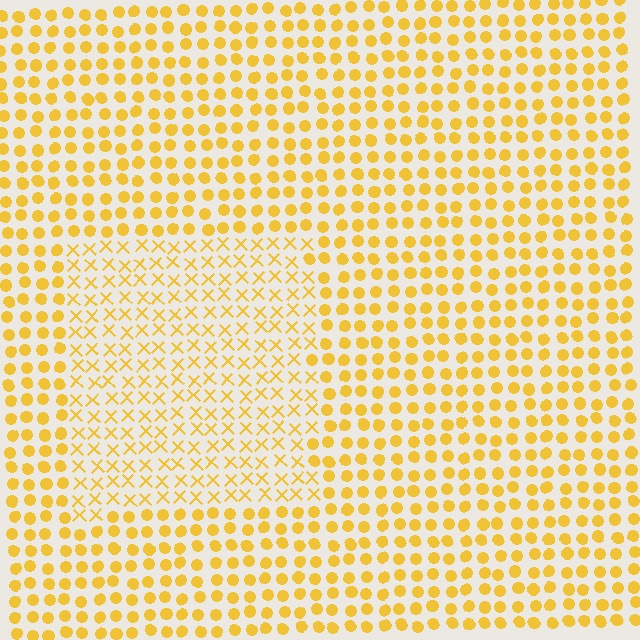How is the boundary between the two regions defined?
The boundary is defined by a change in element shape: X marks inside vs. circles outside. All elements share the same color and spacing.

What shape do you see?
I see a rectangle.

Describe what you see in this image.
The image is filled with small yellow elements arranged in a uniform grid. A rectangle-shaped region contains X marks, while the surrounding area contains circles. The boundary is defined purely by the change in element shape.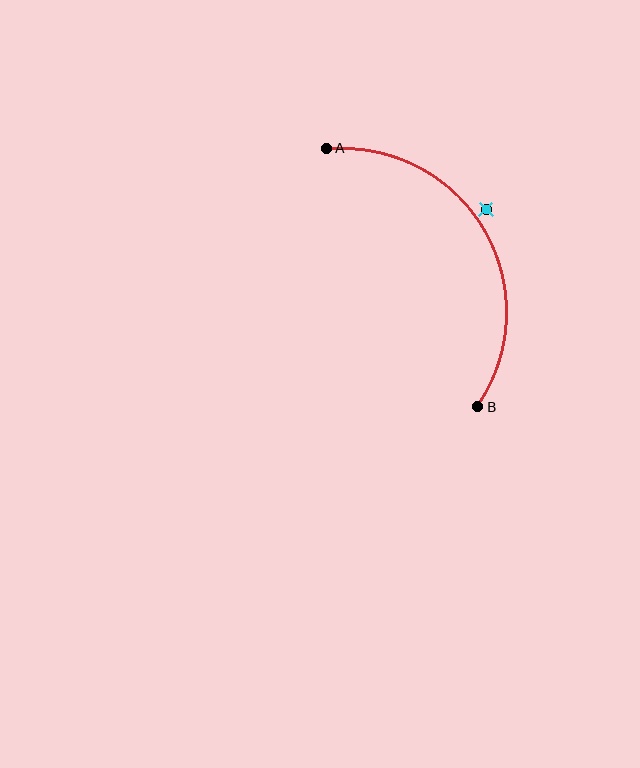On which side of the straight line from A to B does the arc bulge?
The arc bulges to the right of the straight line connecting A and B.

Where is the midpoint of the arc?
The arc midpoint is the point on the curve farthest from the straight line joining A and B. It sits to the right of that line.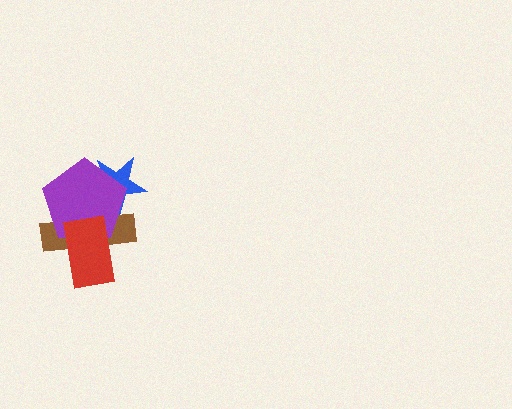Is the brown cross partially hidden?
Yes, it is partially covered by another shape.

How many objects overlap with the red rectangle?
2 objects overlap with the red rectangle.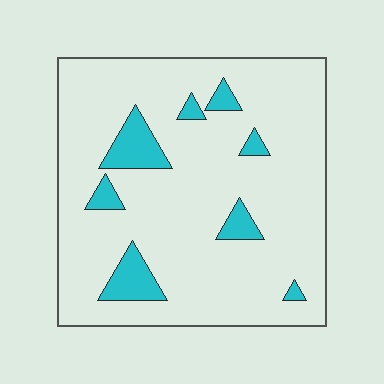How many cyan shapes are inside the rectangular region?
8.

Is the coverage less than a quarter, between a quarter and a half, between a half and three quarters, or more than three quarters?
Less than a quarter.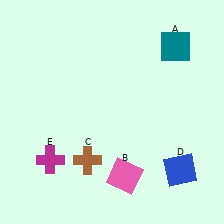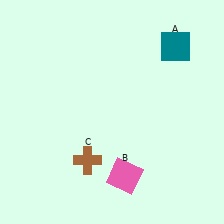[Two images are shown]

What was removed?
The blue square (D), the magenta cross (E) were removed in Image 2.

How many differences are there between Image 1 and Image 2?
There are 2 differences between the two images.